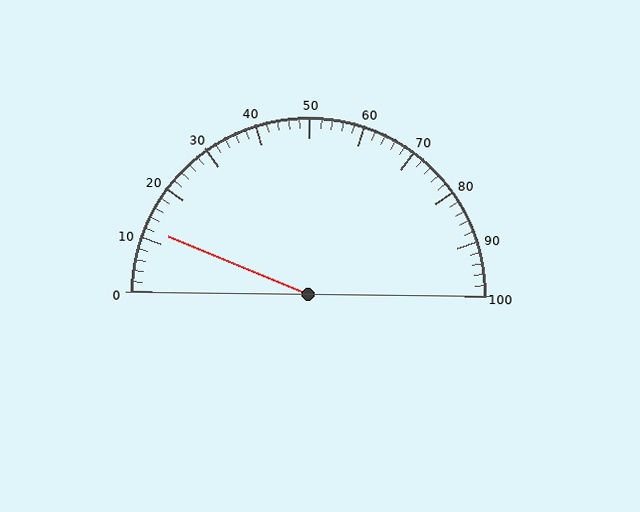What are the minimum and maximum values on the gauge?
The gauge ranges from 0 to 100.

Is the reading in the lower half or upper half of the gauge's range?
The reading is in the lower half of the range (0 to 100).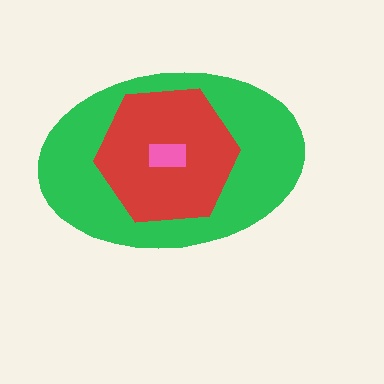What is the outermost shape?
The green ellipse.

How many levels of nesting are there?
3.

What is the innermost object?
The pink rectangle.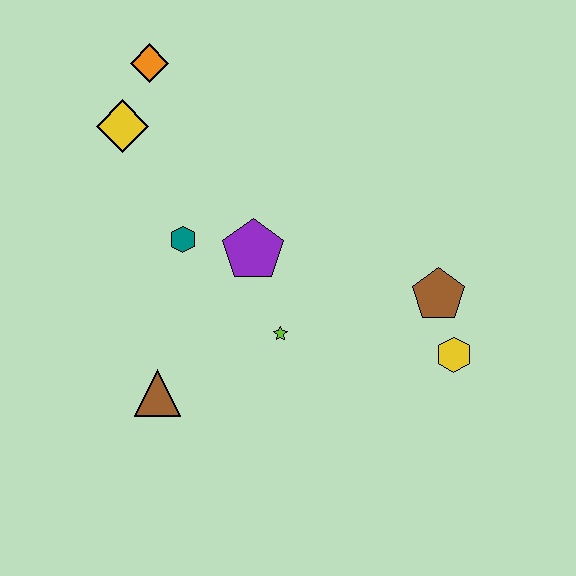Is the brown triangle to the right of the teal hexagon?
No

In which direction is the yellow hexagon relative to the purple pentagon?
The yellow hexagon is to the right of the purple pentagon.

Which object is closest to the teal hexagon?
The purple pentagon is closest to the teal hexagon.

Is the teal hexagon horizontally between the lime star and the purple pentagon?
No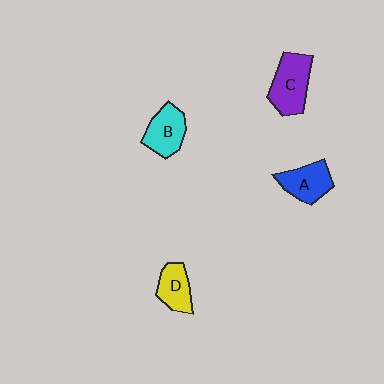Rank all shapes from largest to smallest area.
From largest to smallest: C (purple), B (cyan), A (blue), D (yellow).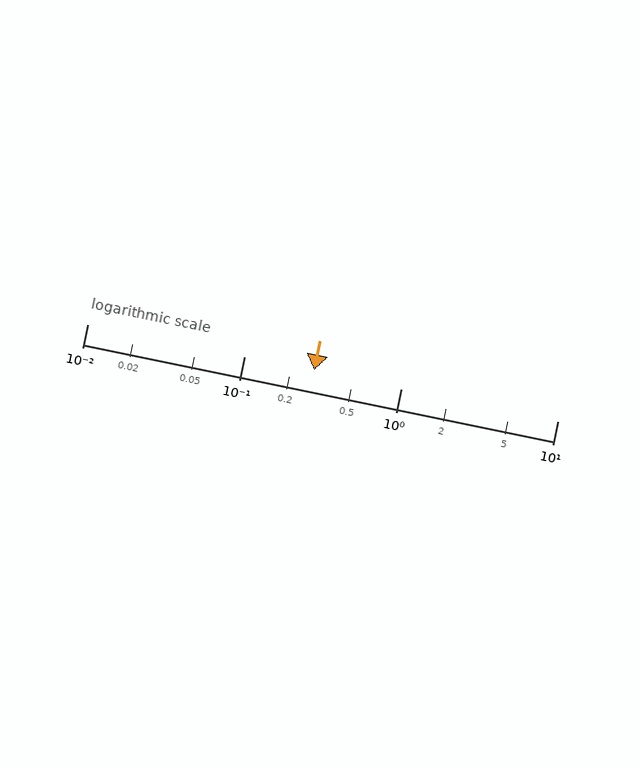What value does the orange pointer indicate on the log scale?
The pointer indicates approximately 0.28.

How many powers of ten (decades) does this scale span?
The scale spans 3 decades, from 0.01 to 10.